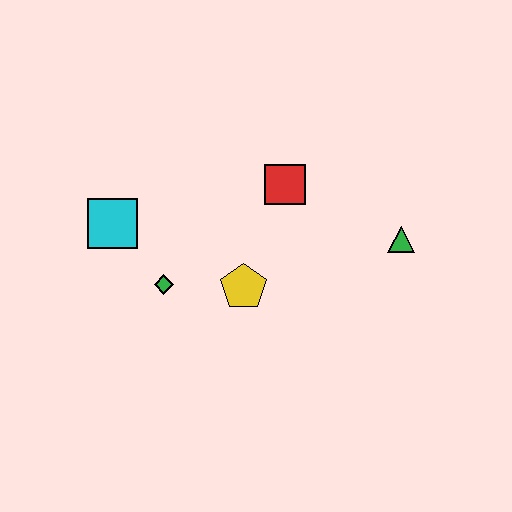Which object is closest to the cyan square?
The green diamond is closest to the cyan square.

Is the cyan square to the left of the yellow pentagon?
Yes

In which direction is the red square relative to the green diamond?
The red square is to the right of the green diamond.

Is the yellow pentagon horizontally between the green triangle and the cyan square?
Yes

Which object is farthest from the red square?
The cyan square is farthest from the red square.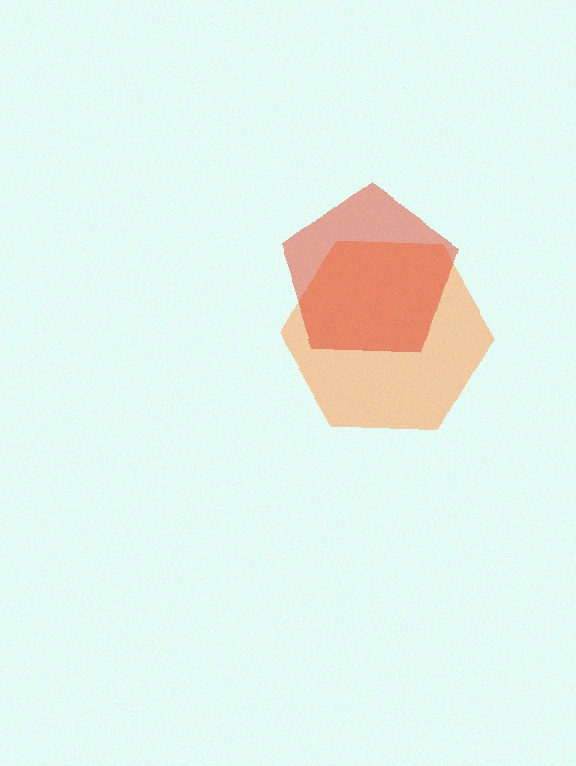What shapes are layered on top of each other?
The layered shapes are: an orange hexagon, a red pentagon.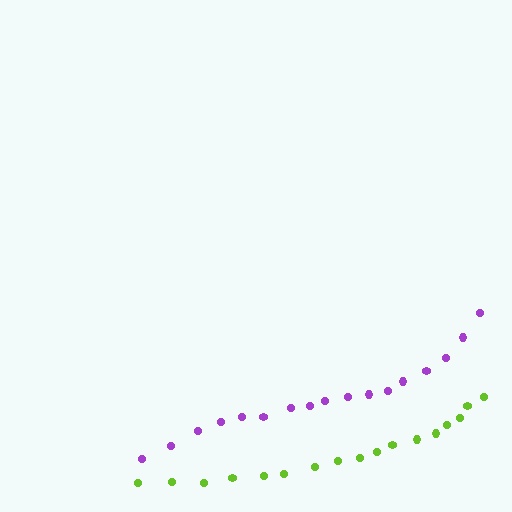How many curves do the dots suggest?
There are 2 distinct paths.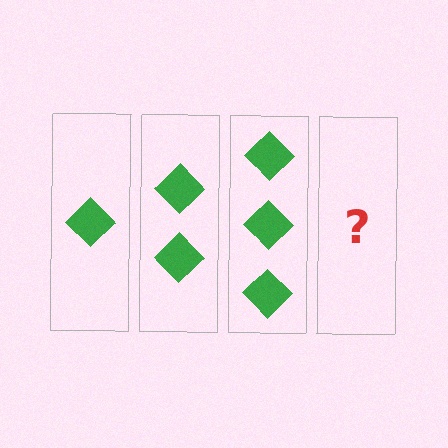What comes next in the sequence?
The next element should be 4 diamonds.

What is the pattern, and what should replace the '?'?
The pattern is that each step adds one more diamond. The '?' should be 4 diamonds.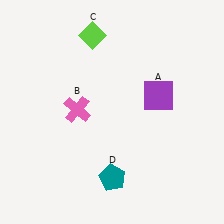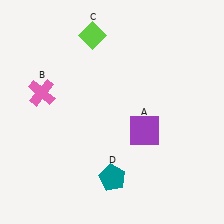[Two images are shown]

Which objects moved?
The objects that moved are: the purple square (A), the pink cross (B).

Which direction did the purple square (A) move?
The purple square (A) moved down.